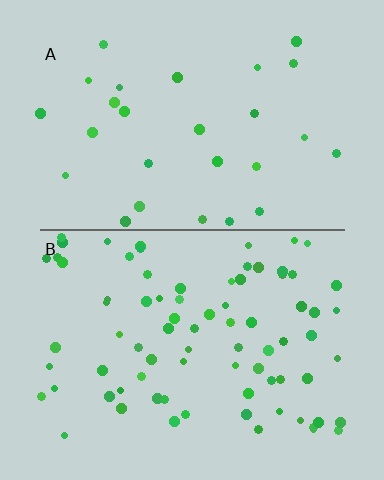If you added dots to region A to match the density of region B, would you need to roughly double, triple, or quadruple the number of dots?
Approximately triple.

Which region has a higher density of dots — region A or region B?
B (the bottom).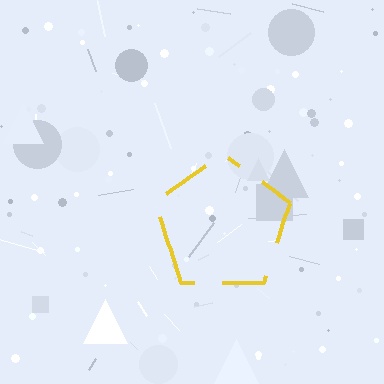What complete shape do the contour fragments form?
The contour fragments form a pentagon.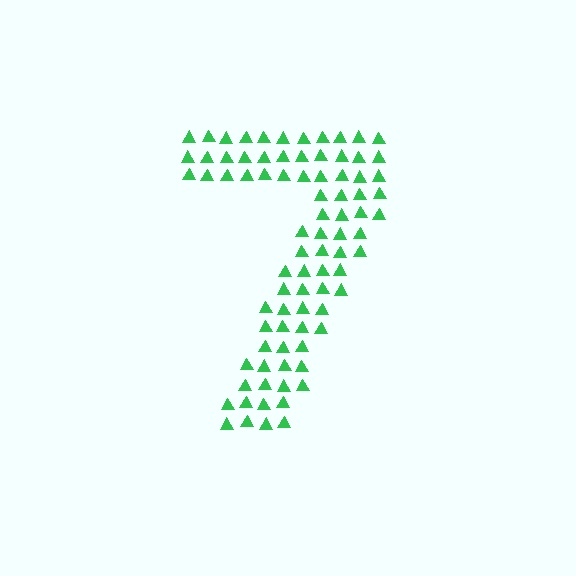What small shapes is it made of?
It is made of small triangles.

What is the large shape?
The large shape is the digit 7.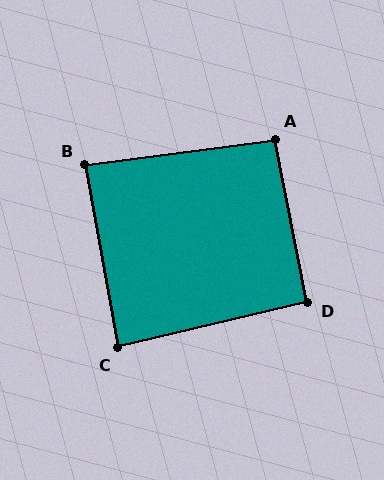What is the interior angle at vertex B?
Approximately 87 degrees (approximately right).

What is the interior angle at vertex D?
Approximately 93 degrees (approximately right).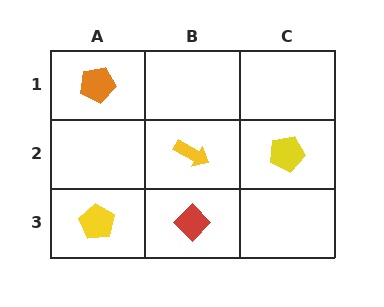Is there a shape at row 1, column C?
No, that cell is empty.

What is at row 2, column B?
A yellow arrow.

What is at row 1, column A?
An orange pentagon.